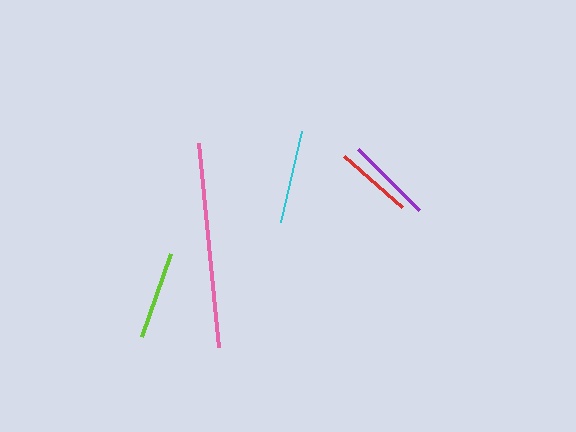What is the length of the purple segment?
The purple segment is approximately 87 pixels long.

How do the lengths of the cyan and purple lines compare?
The cyan and purple lines are approximately the same length.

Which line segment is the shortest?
The red line is the shortest at approximately 77 pixels.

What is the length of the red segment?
The red segment is approximately 77 pixels long.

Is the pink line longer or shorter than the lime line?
The pink line is longer than the lime line.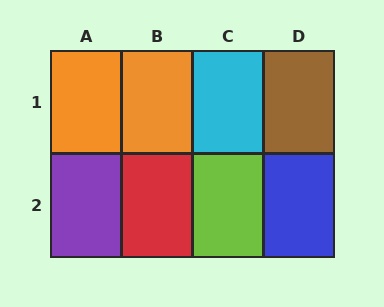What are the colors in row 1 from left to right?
Orange, orange, cyan, brown.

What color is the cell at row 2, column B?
Red.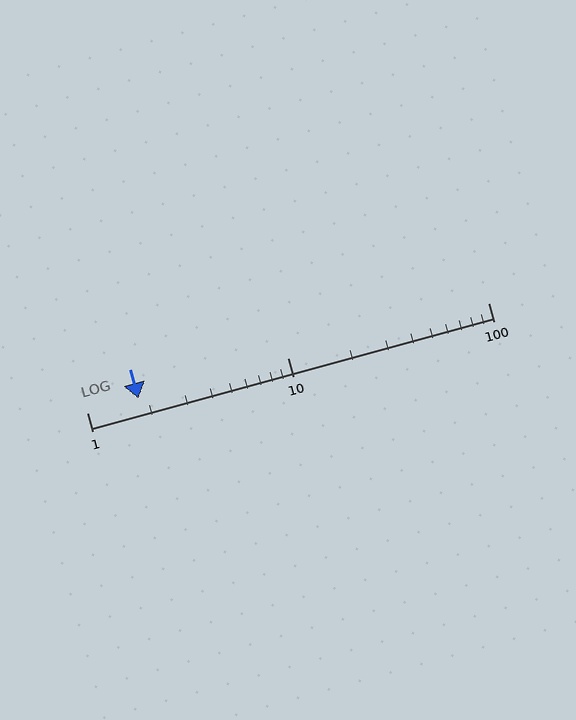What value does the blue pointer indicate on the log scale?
The pointer indicates approximately 1.8.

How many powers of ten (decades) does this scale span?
The scale spans 2 decades, from 1 to 100.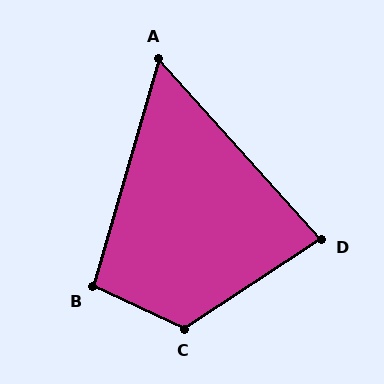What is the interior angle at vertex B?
Approximately 99 degrees (obtuse).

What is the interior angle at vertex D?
Approximately 81 degrees (acute).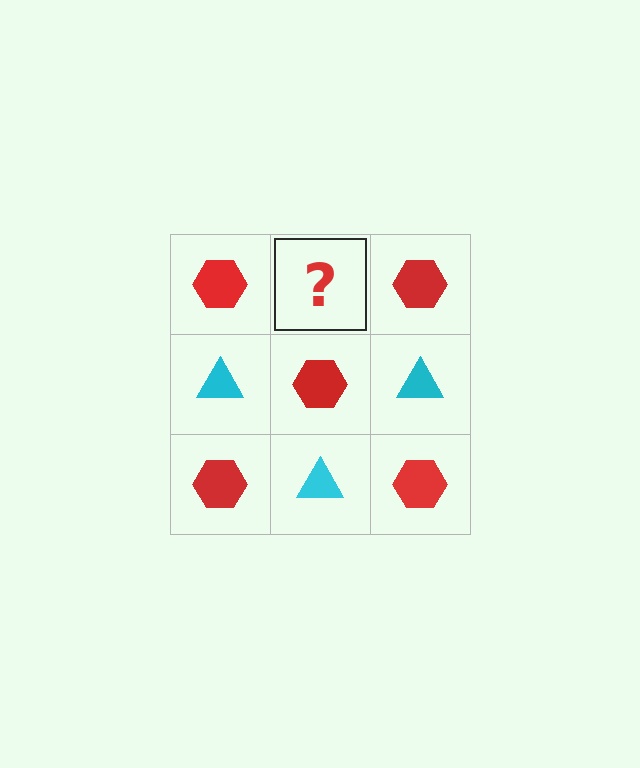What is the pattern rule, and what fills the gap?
The rule is that it alternates red hexagon and cyan triangle in a checkerboard pattern. The gap should be filled with a cyan triangle.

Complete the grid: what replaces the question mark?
The question mark should be replaced with a cyan triangle.